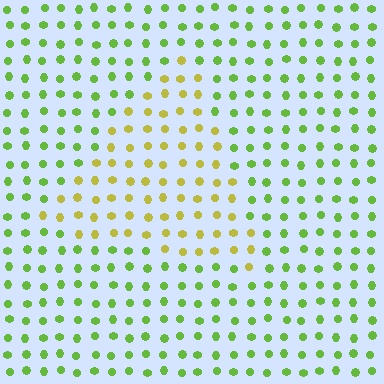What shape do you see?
I see a triangle.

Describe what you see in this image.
The image is filled with small lime elements in a uniform arrangement. A triangle-shaped region is visible where the elements are tinted to a slightly different hue, forming a subtle color boundary.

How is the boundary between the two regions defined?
The boundary is defined purely by a slight shift in hue (about 41 degrees). Spacing, size, and orientation are identical on both sides.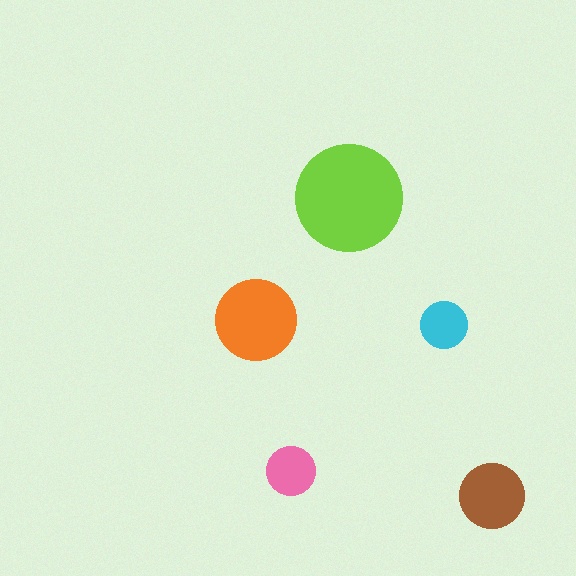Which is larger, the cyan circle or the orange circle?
The orange one.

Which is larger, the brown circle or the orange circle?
The orange one.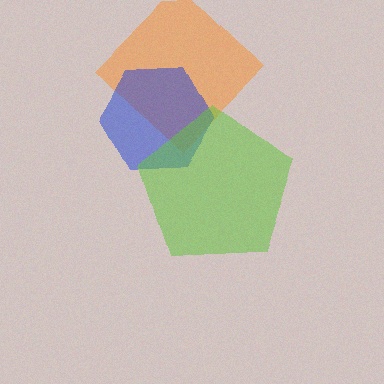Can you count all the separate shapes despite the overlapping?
Yes, there are 3 separate shapes.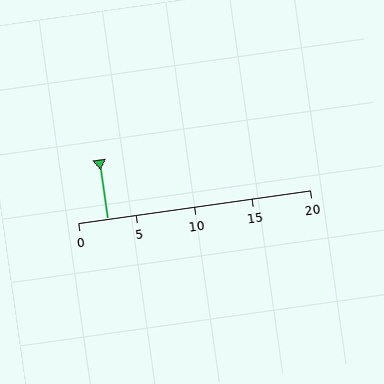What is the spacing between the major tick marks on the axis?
The major ticks are spaced 5 apart.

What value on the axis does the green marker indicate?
The marker indicates approximately 2.5.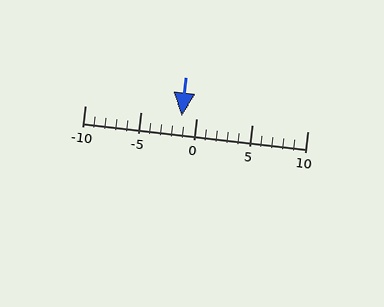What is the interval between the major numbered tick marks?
The major tick marks are spaced 5 units apart.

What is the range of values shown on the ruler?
The ruler shows values from -10 to 10.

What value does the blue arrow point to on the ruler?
The blue arrow points to approximately -1.